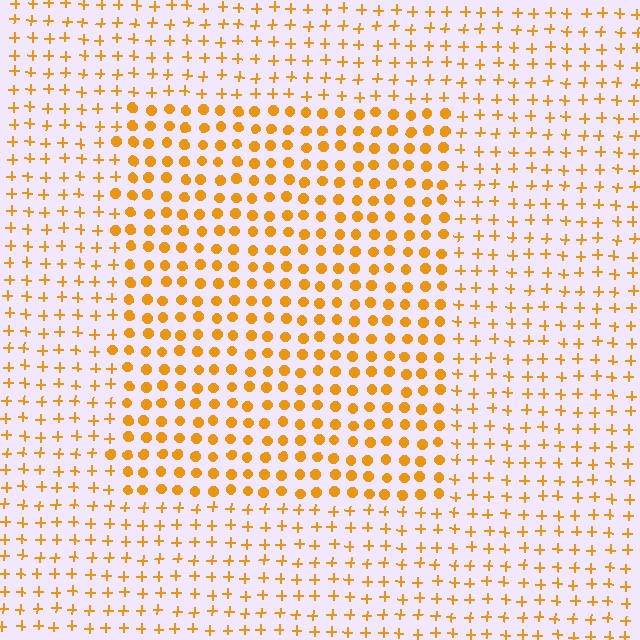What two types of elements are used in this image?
The image uses circles inside the rectangle region and plus signs outside it.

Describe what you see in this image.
The image is filled with small orange elements arranged in a uniform grid. A rectangle-shaped region contains circles, while the surrounding area contains plus signs. The boundary is defined purely by the change in element shape.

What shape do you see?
I see a rectangle.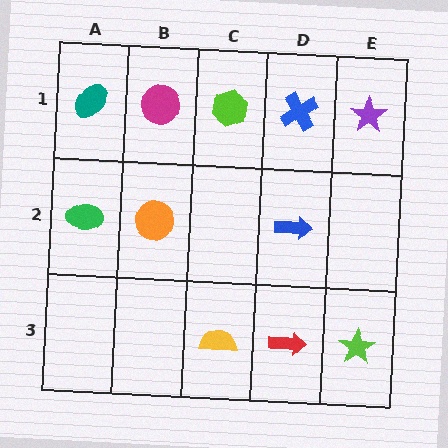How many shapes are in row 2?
3 shapes.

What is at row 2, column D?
A blue arrow.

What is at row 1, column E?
A purple star.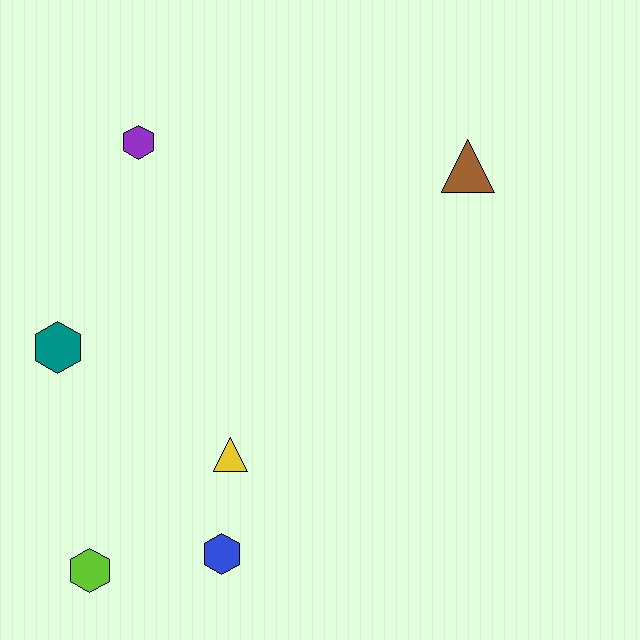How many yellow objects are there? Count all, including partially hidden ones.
There is 1 yellow object.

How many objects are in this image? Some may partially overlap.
There are 6 objects.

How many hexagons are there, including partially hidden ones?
There are 4 hexagons.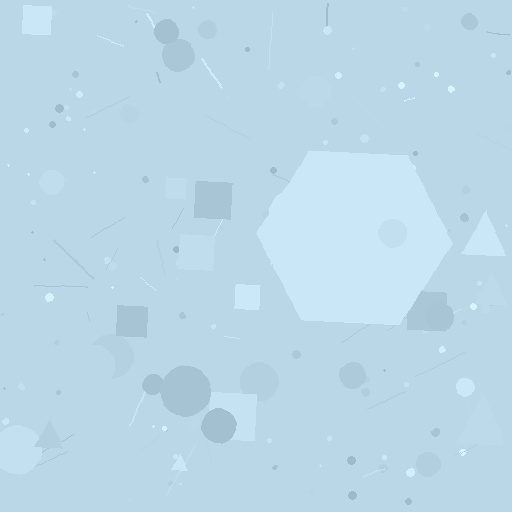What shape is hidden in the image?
A hexagon is hidden in the image.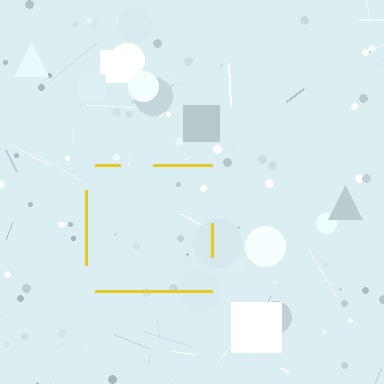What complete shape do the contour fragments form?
The contour fragments form a square.